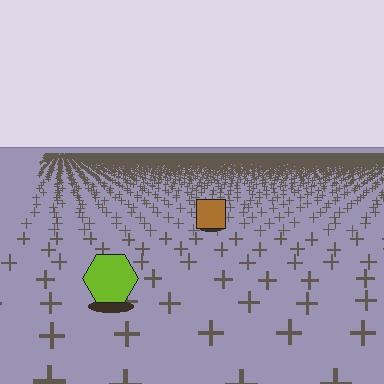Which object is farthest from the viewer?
The brown square is farthest from the viewer. It appears smaller and the ground texture around it is denser.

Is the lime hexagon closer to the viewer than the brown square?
Yes. The lime hexagon is closer — you can tell from the texture gradient: the ground texture is coarser near it.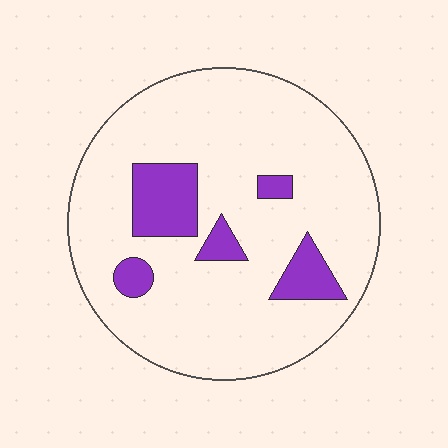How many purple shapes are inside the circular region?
5.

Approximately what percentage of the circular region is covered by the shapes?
Approximately 15%.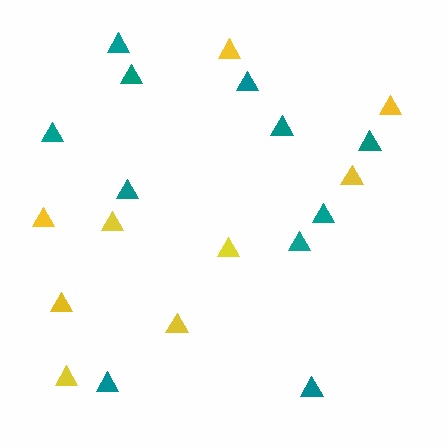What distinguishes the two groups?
There are 2 groups: one group of teal triangles (11) and one group of yellow triangles (9).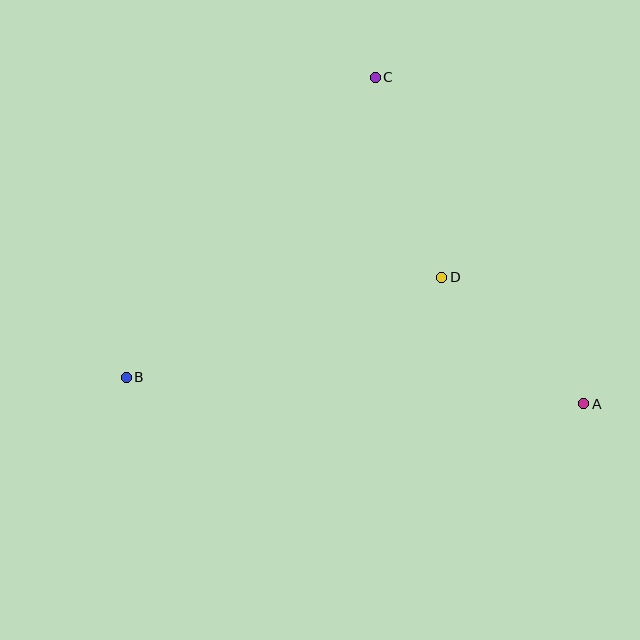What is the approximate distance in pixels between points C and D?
The distance between C and D is approximately 211 pixels.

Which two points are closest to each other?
Points A and D are closest to each other.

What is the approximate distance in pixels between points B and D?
The distance between B and D is approximately 331 pixels.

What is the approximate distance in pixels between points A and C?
The distance between A and C is approximately 387 pixels.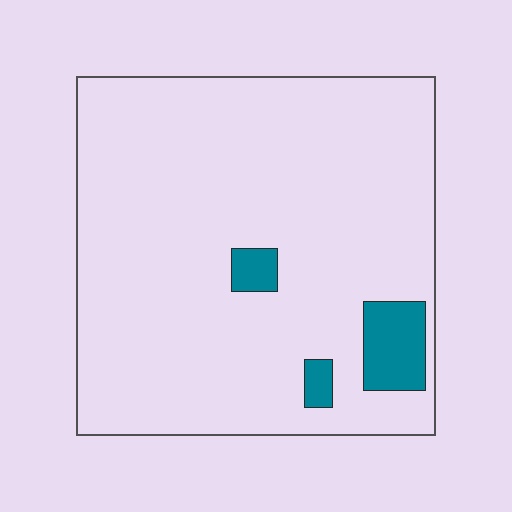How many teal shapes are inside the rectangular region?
3.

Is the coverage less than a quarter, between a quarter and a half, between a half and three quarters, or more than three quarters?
Less than a quarter.